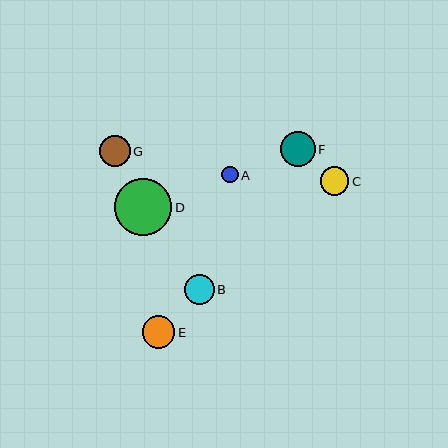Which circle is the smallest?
Circle A is the smallest with a size of approximately 17 pixels.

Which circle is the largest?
Circle D is the largest with a size of approximately 57 pixels.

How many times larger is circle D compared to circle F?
Circle D is approximately 1.6 times the size of circle F.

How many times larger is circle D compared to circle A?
Circle D is approximately 3.4 times the size of circle A.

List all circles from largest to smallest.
From largest to smallest: D, F, E, G, B, C, A.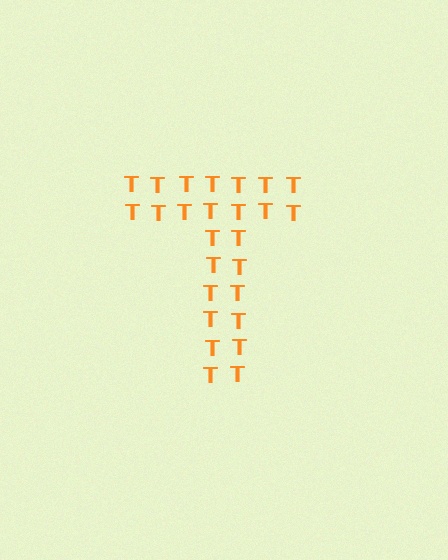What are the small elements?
The small elements are letter T's.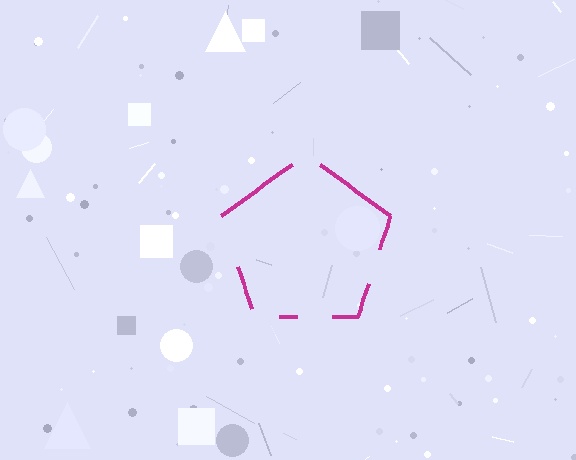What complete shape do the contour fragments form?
The contour fragments form a pentagon.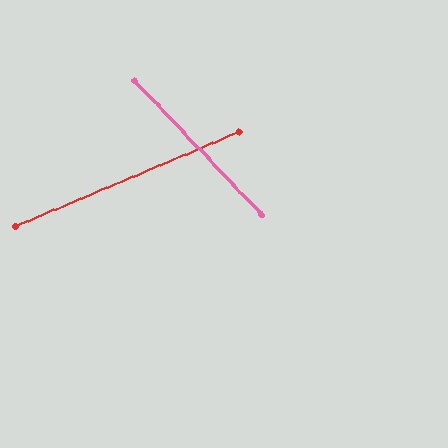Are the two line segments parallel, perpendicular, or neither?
Neither parallel nor perpendicular — they differ by about 69°.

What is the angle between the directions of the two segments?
Approximately 69 degrees.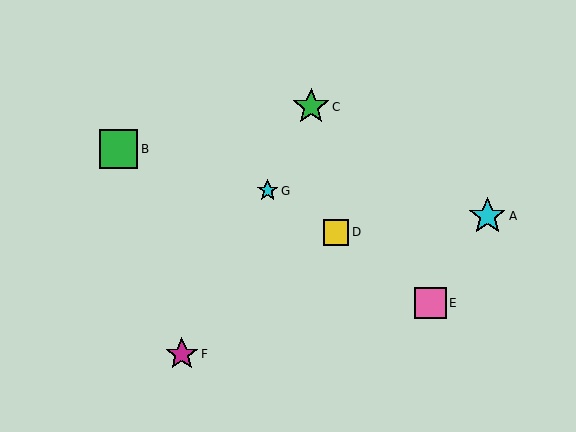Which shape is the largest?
The green square (labeled B) is the largest.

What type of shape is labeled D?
Shape D is a yellow square.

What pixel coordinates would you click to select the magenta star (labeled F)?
Click at (182, 354) to select the magenta star F.